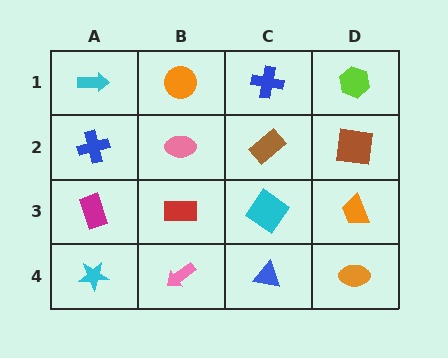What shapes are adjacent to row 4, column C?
A cyan diamond (row 3, column C), a pink arrow (row 4, column B), an orange ellipse (row 4, column D).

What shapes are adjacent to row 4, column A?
A magenta rectangle (row 3, column A), a pink arrow (row 4, column B).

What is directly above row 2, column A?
A cyan arrow.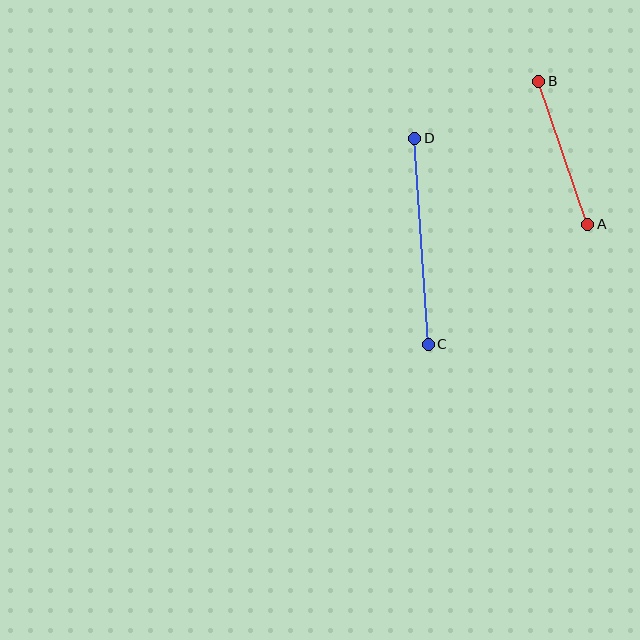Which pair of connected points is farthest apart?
Points C and D are farthest apart.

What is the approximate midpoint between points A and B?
The midpoint is at approximately (563, 153) pixels.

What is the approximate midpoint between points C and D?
The midpoint is at approximately (421, 241) pixels.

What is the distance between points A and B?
The distance is approximately 151 pixels.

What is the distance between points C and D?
The distance is approximately 207 pixels.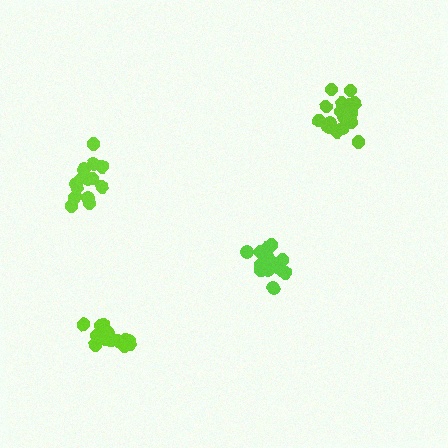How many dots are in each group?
Group 1: 18 dots, Group 2: 14 dots, Group 3: 17 dots, Group 4: 17 dots (66 total).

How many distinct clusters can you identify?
There are 4 distinct clusters.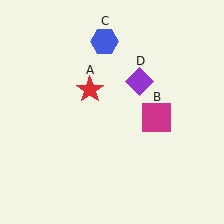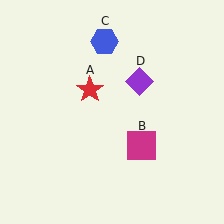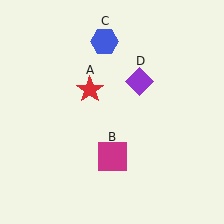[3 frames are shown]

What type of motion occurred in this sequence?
The magenta square (object B) rotated clockwise around the center of the scene.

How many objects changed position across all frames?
1 object changed position: magenta square (object B).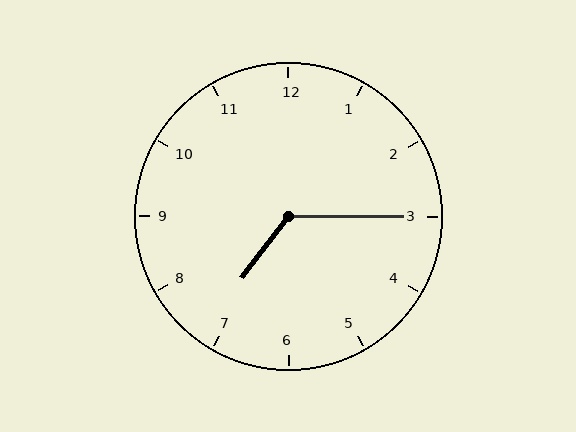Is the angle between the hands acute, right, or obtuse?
It is obtuse.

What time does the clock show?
7:15.